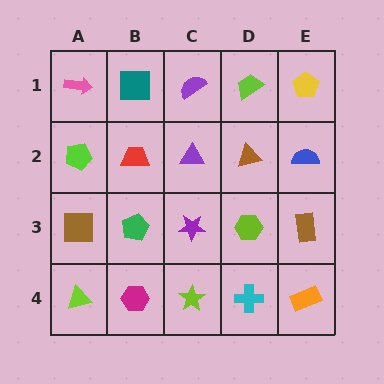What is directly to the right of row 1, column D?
A yellow pentagon.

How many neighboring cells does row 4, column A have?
2.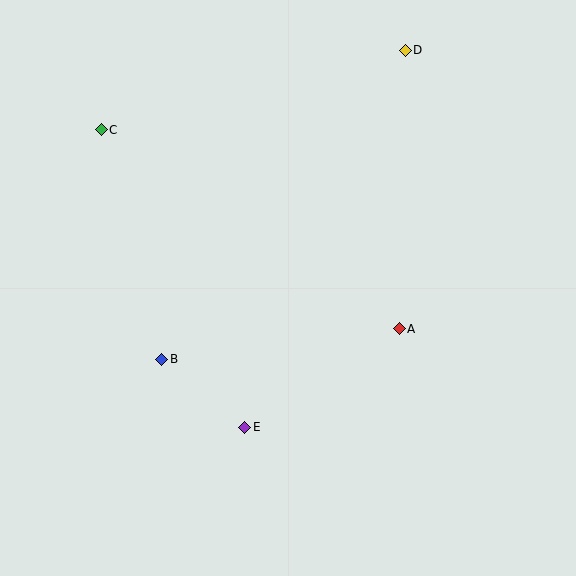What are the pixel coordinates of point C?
Point C is at (101, 130).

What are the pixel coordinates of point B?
Point B is at (162, 359).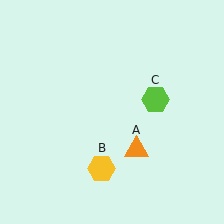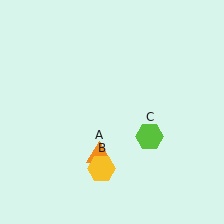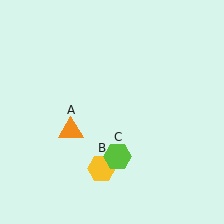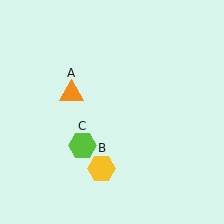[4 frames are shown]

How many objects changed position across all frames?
2 objects changed position: orange triangle (object A), lime hexagon (object C).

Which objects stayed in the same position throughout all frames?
Yellow hexagon (object B) remained stationary.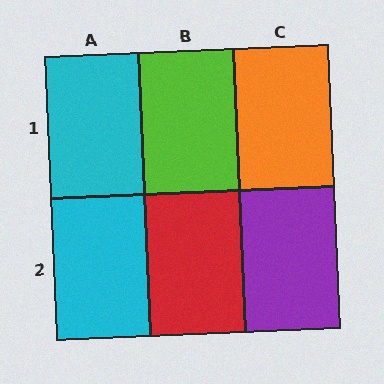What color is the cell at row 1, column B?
Lime.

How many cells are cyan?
2 cells are cyan.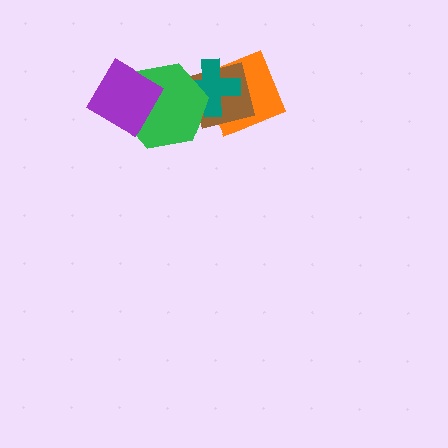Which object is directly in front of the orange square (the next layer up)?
The brown square is directly in front of the orange square.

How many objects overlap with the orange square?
2 objects overlap with the orange square.